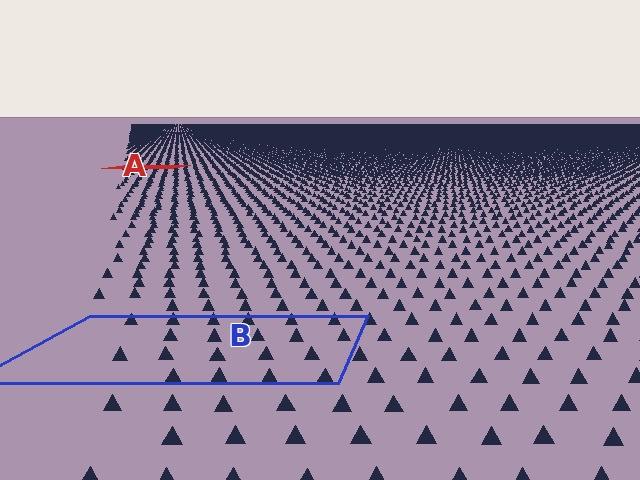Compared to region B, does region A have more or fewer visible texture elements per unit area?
Region A has more texture elements per unit area — they are packed more densely because it is farther away.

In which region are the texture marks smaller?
The texture marks are smaller in region A, because it is farther away.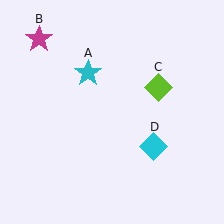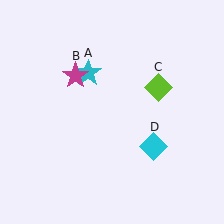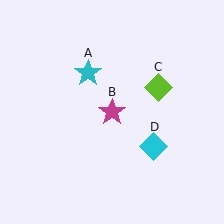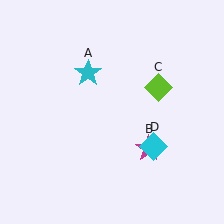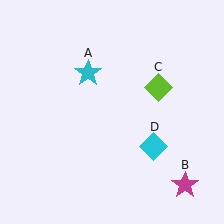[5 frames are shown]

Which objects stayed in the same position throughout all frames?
Cyan star (object A) and lime diamond (object C) and cyan diamond (object D) remained stationary.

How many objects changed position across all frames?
1 object changed position: magenta star (object B).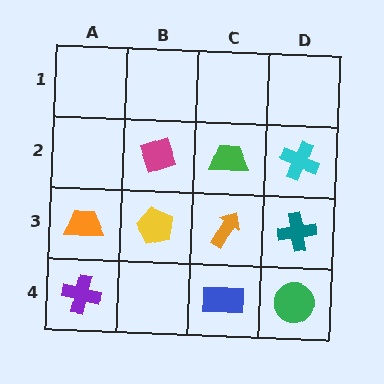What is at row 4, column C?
A blue rectangle.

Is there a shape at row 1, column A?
No, that cell is empty.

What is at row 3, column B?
A yellow pentagon.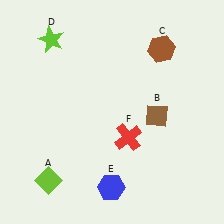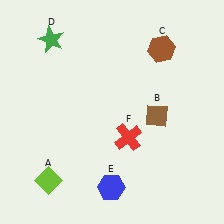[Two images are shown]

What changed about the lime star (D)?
In Image 1, D is lime. In Image 2, it changed to green.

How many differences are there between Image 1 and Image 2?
There is 1 difference between the two images.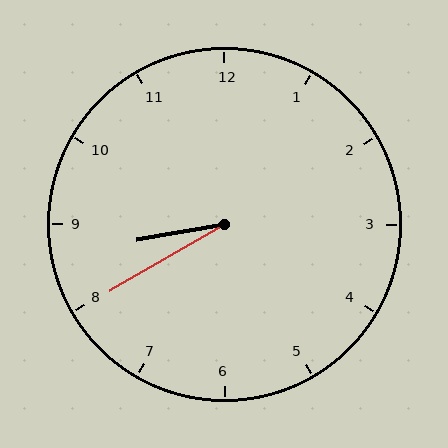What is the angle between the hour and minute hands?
Approximately 20 degrees.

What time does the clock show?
8:40.